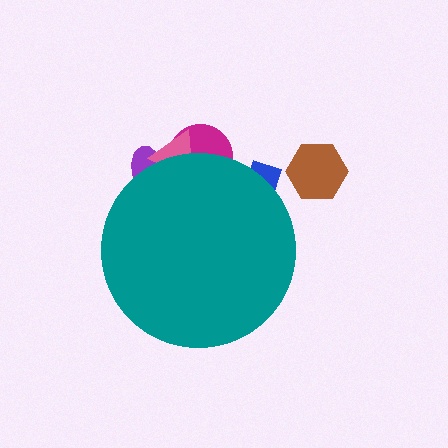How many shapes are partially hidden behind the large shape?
4 shapes are partially hidden.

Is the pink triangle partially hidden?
Yes, the pink triangle is partially hidden behind the teal circle.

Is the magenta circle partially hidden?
Yes, the magenta circle is partially hidden behind the teal circle.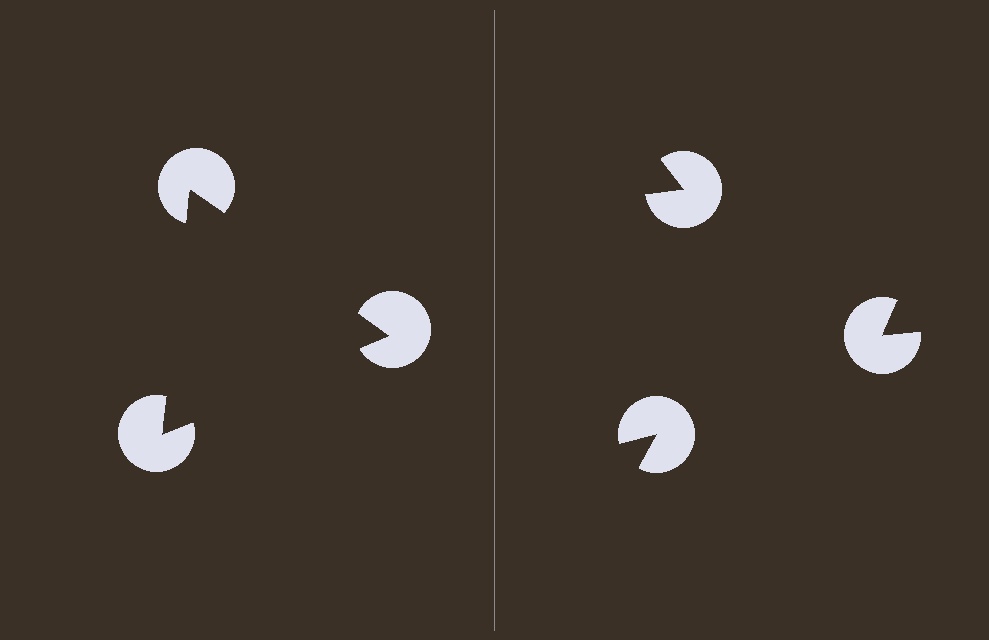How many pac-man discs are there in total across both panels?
6 — 3 on each side.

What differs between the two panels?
The pac-man discs are positioned identically on both sides; only the wedge orientations differ. On the left they align to a triangle; on the right they are misaligned.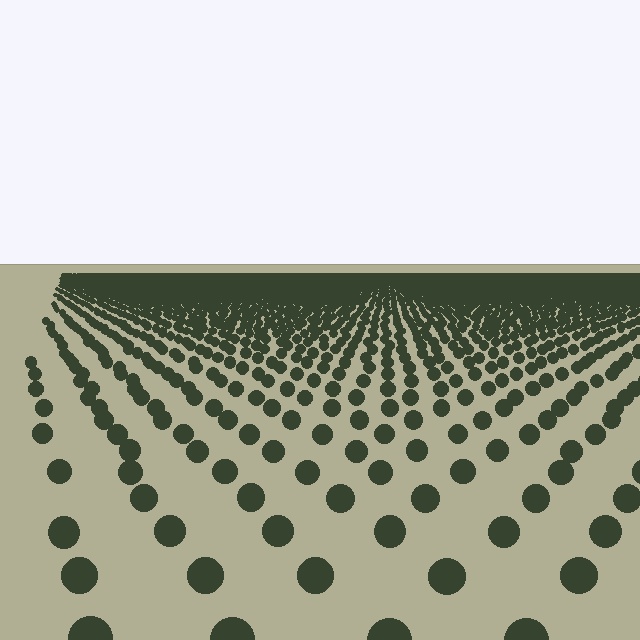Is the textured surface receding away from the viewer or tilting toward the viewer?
The surface is receding away from the viewer. Texture elements get smaller and denser toward the top.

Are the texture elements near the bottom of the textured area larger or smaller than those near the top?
Larger. Near the bottom, elements are closer to the viewer and appear at a bigger on-screen size.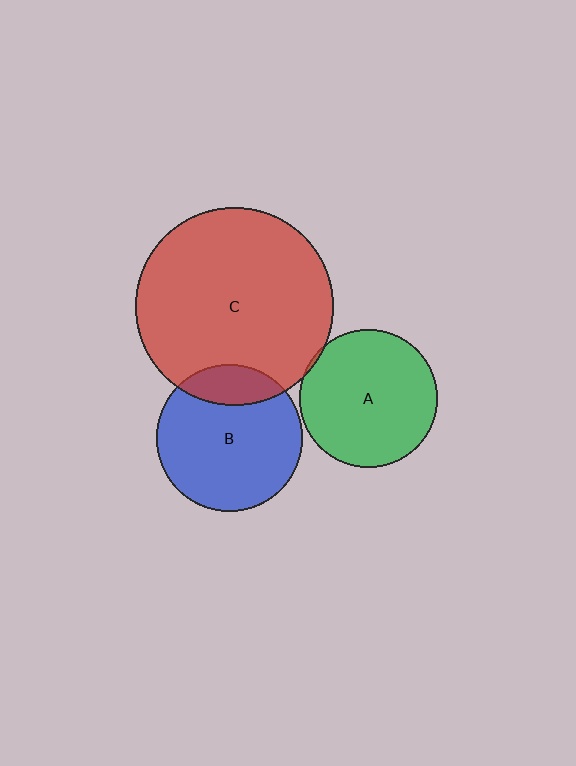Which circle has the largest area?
Circle C (red).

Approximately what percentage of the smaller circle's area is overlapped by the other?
Approximately 5%.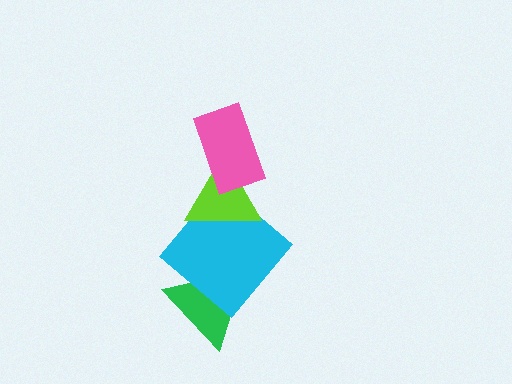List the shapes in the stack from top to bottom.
From top to bottom: the pink rectangle, the lime triangle, the cyan diamond, the green triangle.